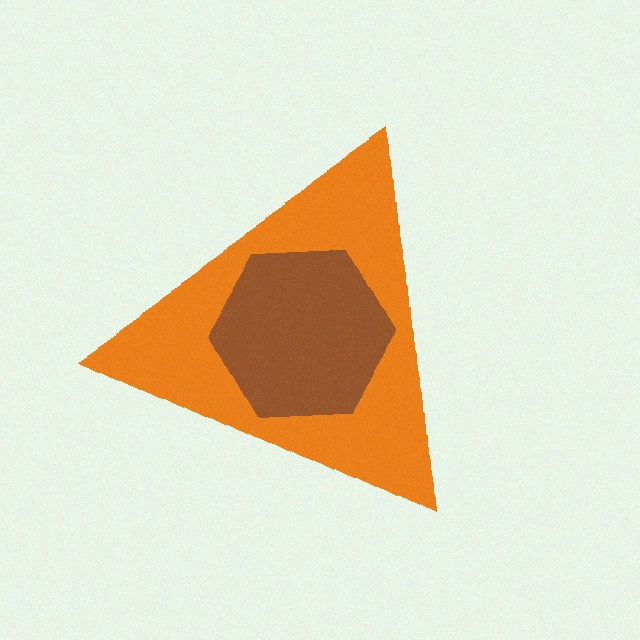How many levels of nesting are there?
2.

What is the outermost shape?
The orange triangle.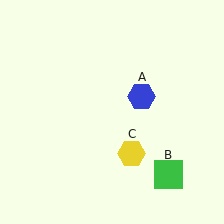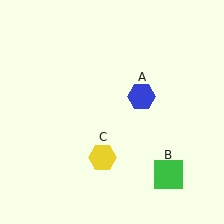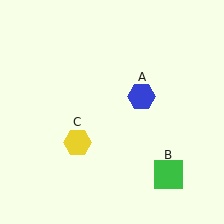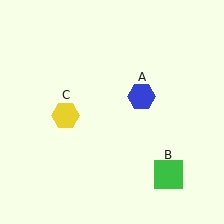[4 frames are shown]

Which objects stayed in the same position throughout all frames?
Blue hexagon (object A) and green square (object B) remained stationary.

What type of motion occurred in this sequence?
The yellow hexagon (object C) rotated clockwise around the center of the scene.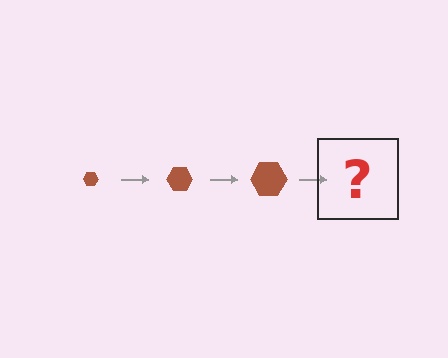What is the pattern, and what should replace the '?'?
The pattern is that the hexagon gets progressively larger each step. The '?' should be a brown hexagon, larger than the previous one.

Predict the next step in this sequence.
The next step is a brown hexagon, larger than the previous one.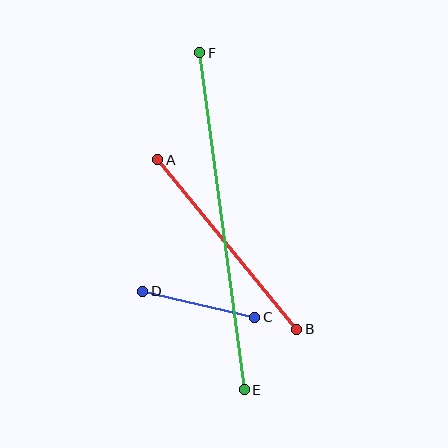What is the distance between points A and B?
The distance is approximately 219 pixels.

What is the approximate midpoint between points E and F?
The midpoint is at approximately (222, 221) pixels.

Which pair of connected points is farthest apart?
Points E and F are farthest apart.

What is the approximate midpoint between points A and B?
The midpoint is at approximately (227, 245) pixels.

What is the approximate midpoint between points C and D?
The midpoint is at approximately (199, 304) pixels.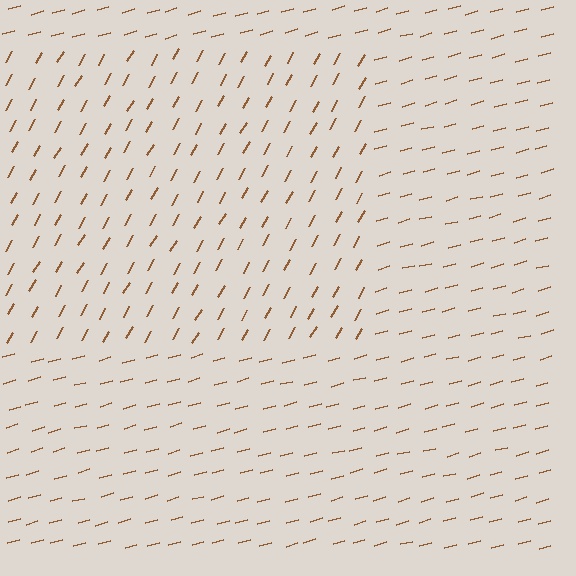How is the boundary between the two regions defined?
The boundary is defined purely by a change in line orientation (approximately 45 degrees difference). All lines are the same color and thickness.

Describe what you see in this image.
The image is filled with small brown line segments. A rectangle region in the image has lines oriented differently from the surrounding lines, creating a visible texture boundary.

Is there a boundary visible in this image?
Yes, there is a texture boundary formed by a change in line orientation.